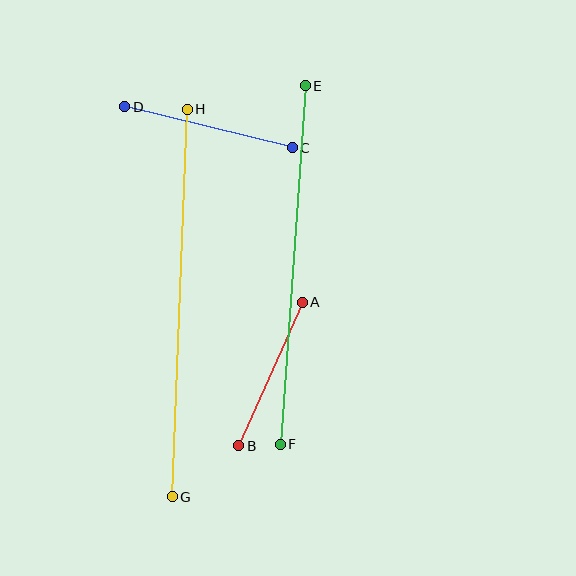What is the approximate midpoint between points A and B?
The midpoint is at approximately (270, 374) pixels.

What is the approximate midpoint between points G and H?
The midpoint is at approximately (180, 303) pixels.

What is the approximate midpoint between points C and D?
The midpoint is at approximately (209, 127) pixels.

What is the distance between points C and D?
The distance is approximately 173 pixels.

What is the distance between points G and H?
The distance is approximately 388 pixels.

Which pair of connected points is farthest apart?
Points G and H are farthest apart.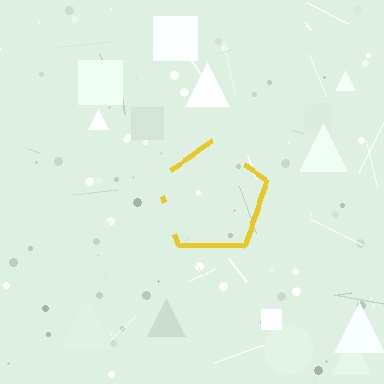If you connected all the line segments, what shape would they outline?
They would outline a pentagon.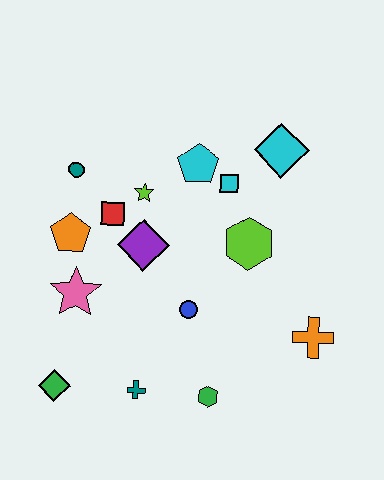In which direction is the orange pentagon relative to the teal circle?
The orange pentagon is below the teal circle.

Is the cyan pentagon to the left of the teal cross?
No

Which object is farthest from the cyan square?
The green diamond is farthest from the cyan square.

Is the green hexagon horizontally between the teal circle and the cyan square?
Yes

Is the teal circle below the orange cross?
No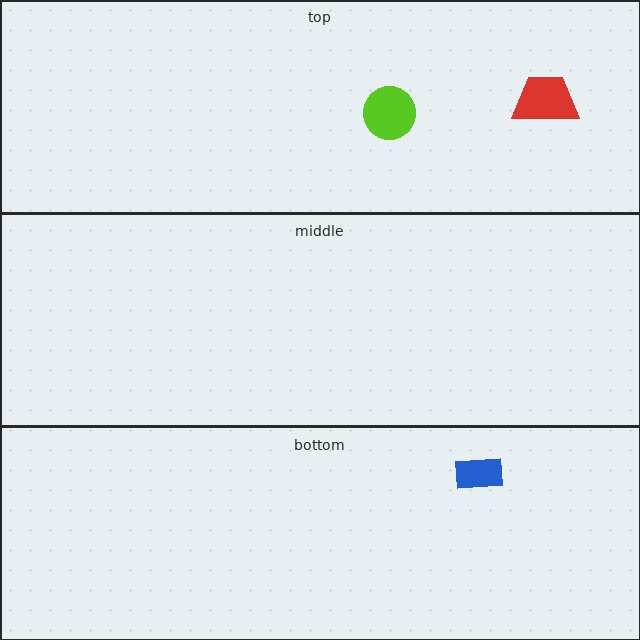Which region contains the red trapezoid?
The top region.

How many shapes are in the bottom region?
1.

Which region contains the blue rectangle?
The bottom region.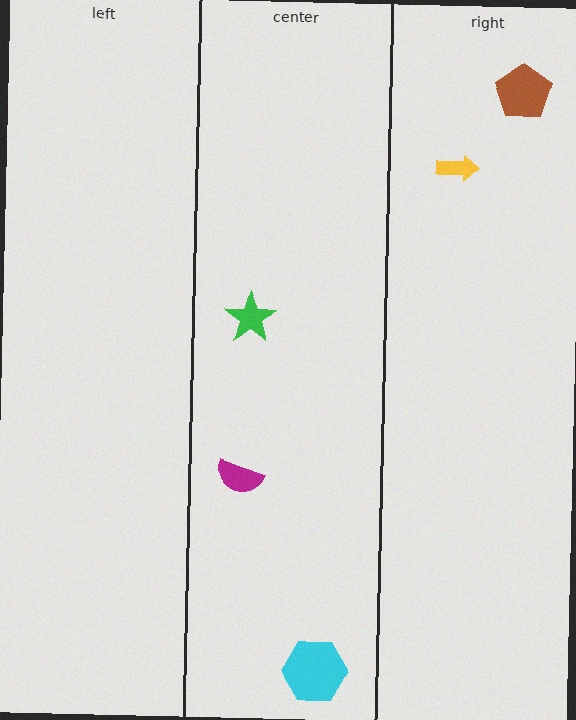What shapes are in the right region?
The brown pentagon, the yellow arrow.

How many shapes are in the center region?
3.